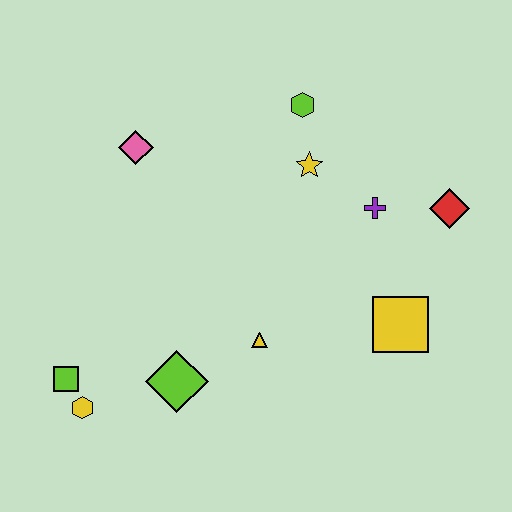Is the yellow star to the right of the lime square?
Yes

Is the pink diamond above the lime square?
Yes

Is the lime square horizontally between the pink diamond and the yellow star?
No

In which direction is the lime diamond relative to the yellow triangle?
The lime diamond is to the left of the yellow triangle.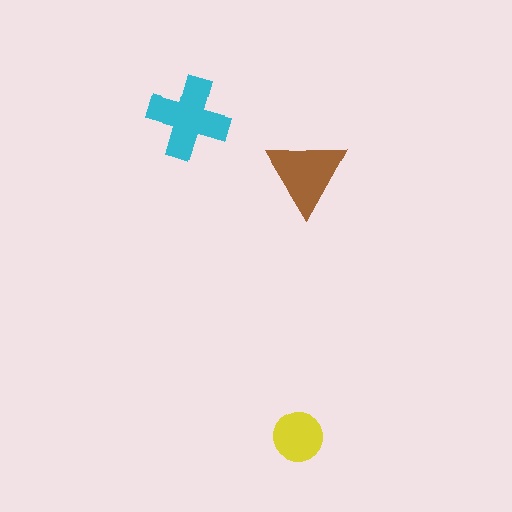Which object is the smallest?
The yellow circle.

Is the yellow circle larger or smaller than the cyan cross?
Smaller.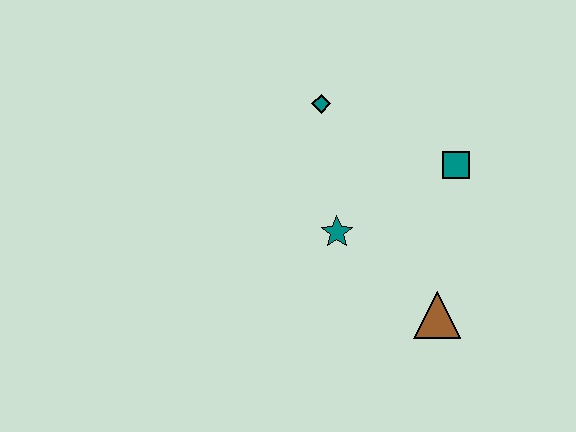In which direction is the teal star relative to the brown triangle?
The teal star is to the left of the brown triangle.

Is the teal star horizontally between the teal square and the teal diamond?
Yes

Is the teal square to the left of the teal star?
No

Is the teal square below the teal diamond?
Yes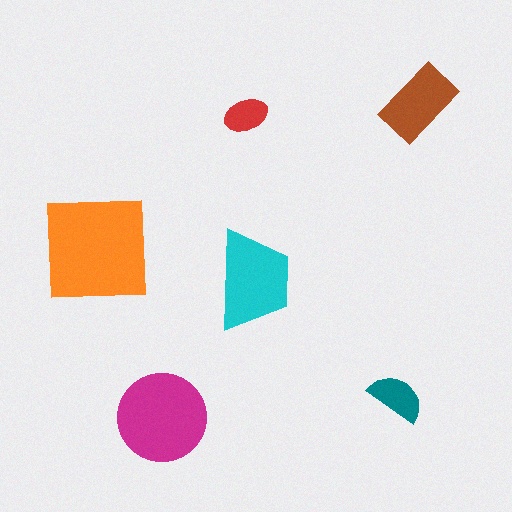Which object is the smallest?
The red ellipse.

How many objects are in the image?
There are 6 objects in the image.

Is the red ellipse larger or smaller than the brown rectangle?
Smaller.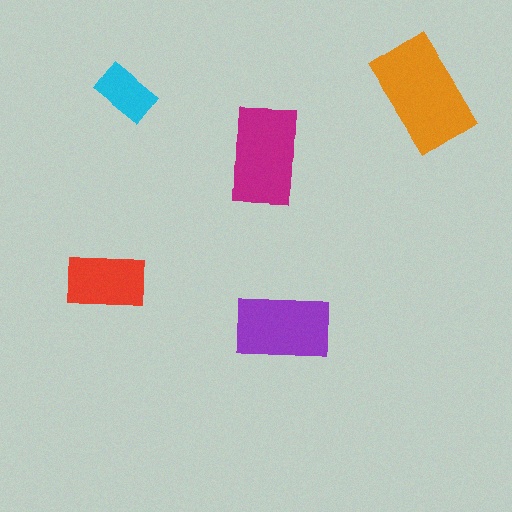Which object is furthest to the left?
The red rectangle is leftmost.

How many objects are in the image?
There are 5 objects in the image.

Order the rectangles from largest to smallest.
the orange one, the magenta one, the purple one, the red one, the cyan one.